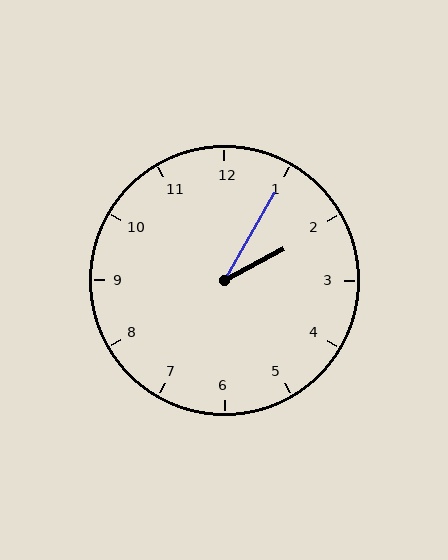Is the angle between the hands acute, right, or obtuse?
It is acute.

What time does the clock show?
2:05.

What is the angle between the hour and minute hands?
Approximately 32 degrees.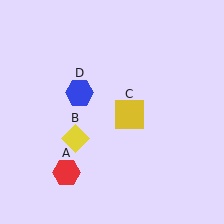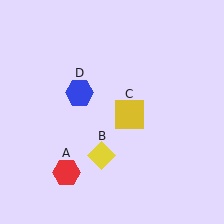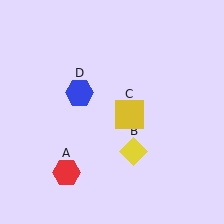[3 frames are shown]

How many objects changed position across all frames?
1 object changed position: yellow diamond (object B).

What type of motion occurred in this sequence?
The yellow diamond (object B) rotated counterclockwise around the center of the scene.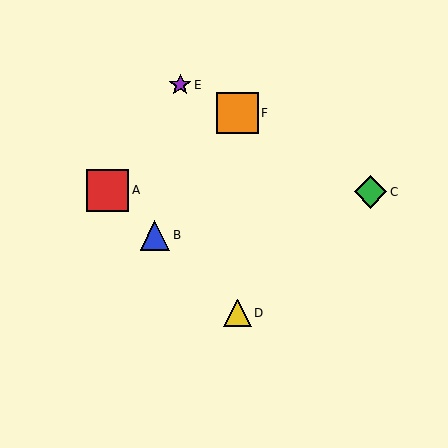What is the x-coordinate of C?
Object C is at x≈371.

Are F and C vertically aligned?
No, F is at x≈238 and C is at x≈371.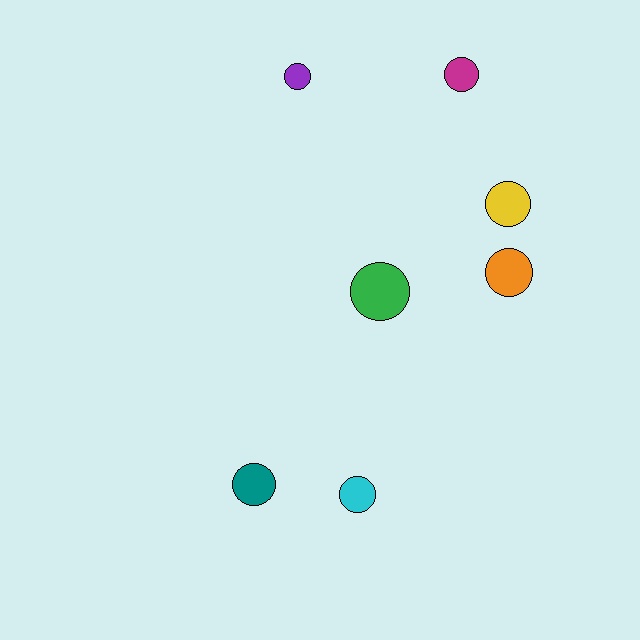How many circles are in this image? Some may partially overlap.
There are 7 circles.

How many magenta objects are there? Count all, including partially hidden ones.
There is 1 magenta object.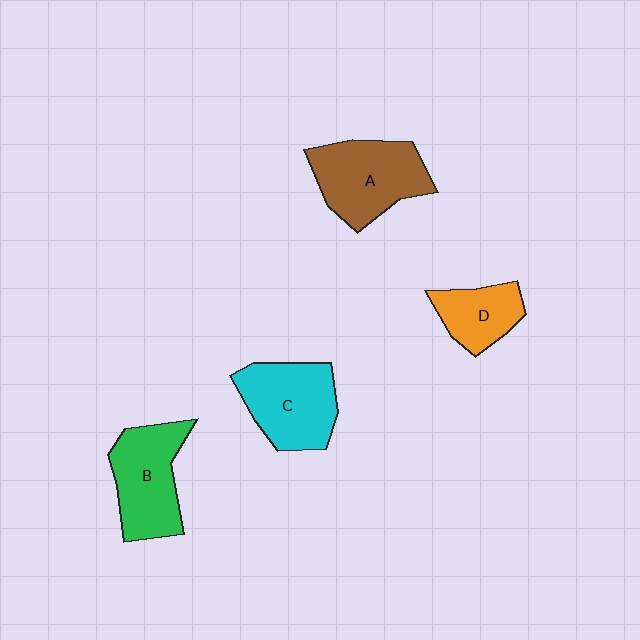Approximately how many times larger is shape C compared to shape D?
Approximately 1.6 times.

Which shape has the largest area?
Shape A (brown).